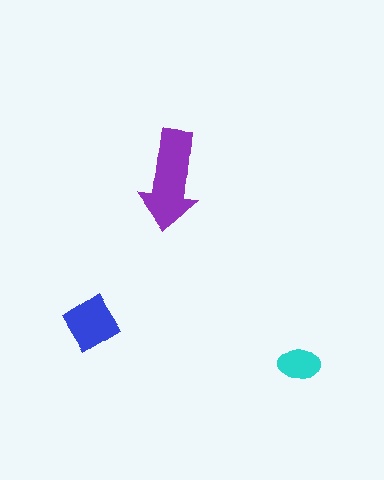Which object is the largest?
The purple arrow.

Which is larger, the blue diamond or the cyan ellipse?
The blue diamond.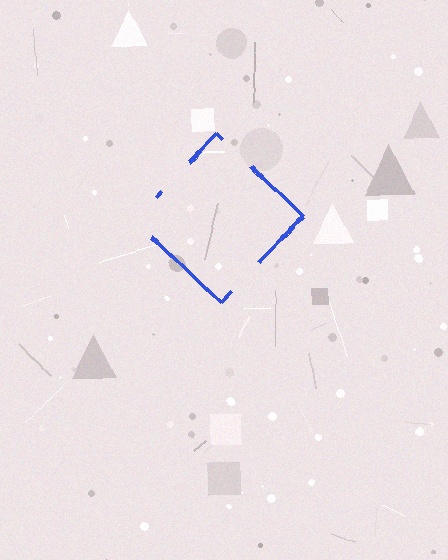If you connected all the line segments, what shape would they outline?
They would outline a diamond.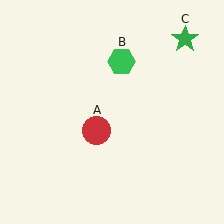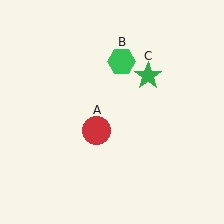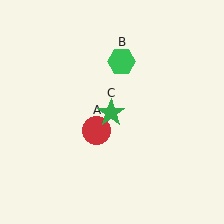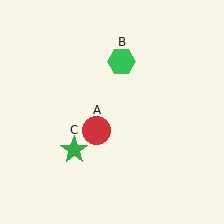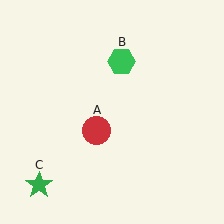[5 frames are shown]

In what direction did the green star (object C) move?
The green star (object C) moved down and to the left.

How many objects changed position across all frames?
1 object changed position: green star (object C).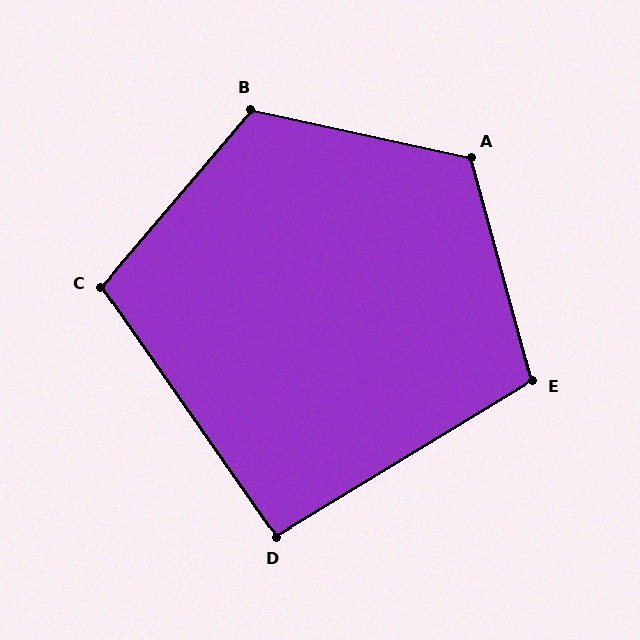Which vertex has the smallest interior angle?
D, at approximately 94 degrees.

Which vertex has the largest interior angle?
A, at approximately 118 degrees.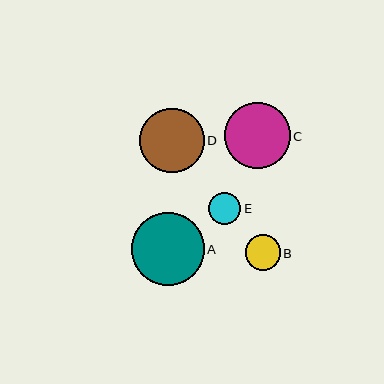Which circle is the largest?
Circle A is the largest with a size of approximately 73 pixels.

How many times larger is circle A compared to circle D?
Circle A is approximately 1.1 times the size of circle D.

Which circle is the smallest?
Circle E is the smallest with a size of approximately 32 pixels.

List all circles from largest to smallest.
From largest to smallest: A, C, D, B, E.